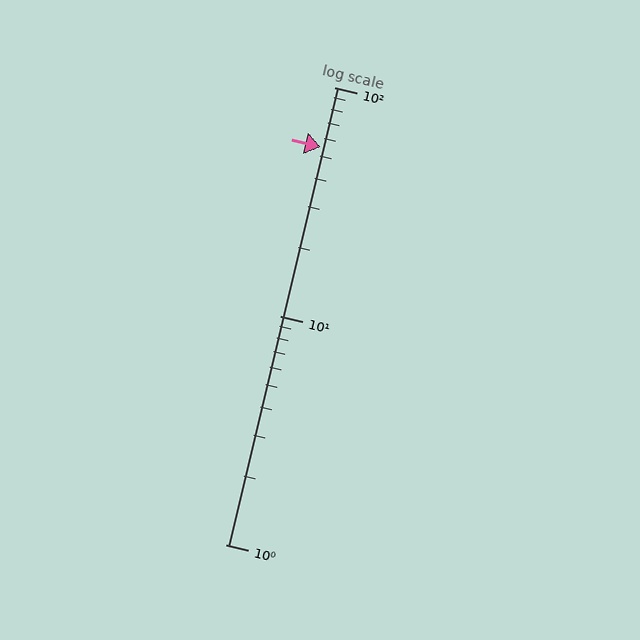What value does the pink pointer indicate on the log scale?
The pointer indicates approximately 55.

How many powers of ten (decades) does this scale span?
The scale spans 2 decades, from 1 to 100.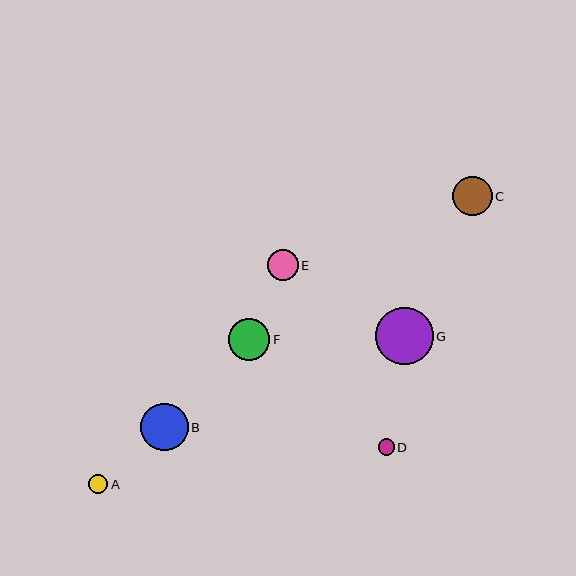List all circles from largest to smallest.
From largest to smallest: G, B, F, C, E, A, D.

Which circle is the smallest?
Circle D is the smallest with a size of approximately 16 pixels.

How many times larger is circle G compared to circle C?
Circle G is approximately 1.5 times the size of circle C.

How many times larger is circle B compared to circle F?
Circle B is approximately 1.2 times the size of circle F.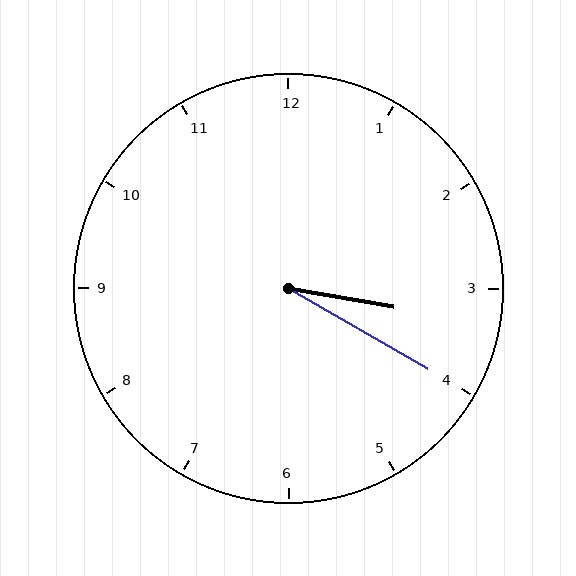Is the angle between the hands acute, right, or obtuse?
It is acute.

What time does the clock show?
3:20.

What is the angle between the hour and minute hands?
Approximately 20 degrees.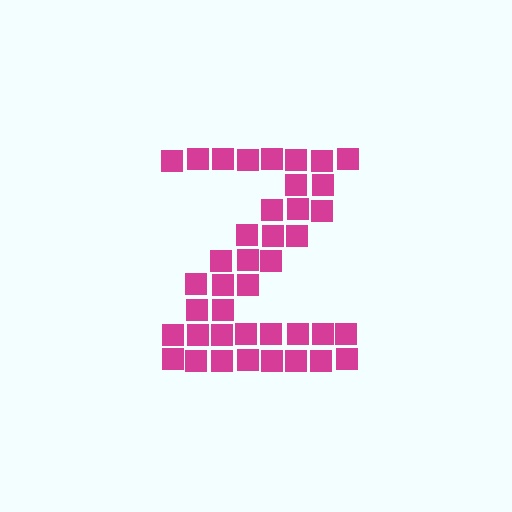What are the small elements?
The small elements are squares.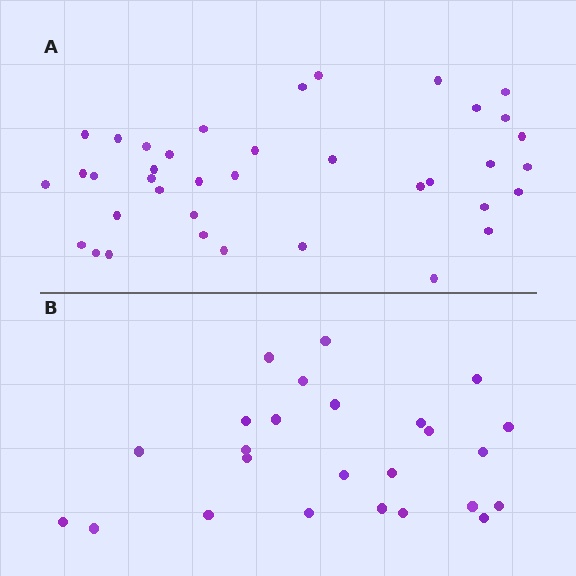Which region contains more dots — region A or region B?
Region A (the top region) has more dots.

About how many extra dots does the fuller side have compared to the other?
Region A has approximately 15 more dots than region B.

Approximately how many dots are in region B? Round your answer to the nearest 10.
About 20 dots. (The exact count is 25, which rounds to 20.)